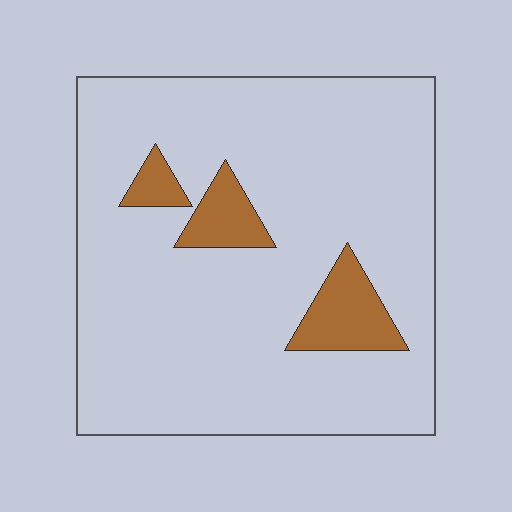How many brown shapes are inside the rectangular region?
3.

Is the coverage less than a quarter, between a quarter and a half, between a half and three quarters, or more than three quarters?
Less than a quarter.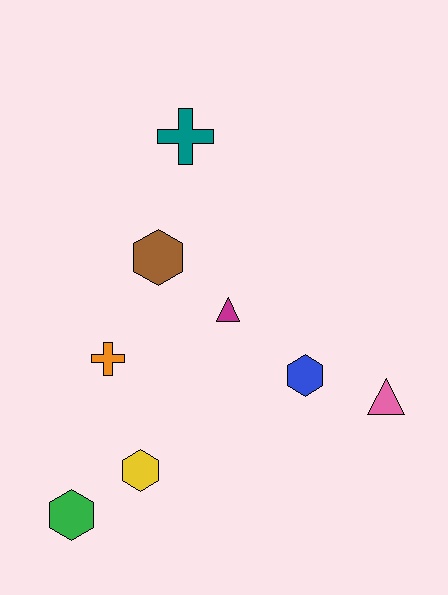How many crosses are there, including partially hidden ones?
There are 2 crosses.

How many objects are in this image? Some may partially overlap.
There are 8 objects.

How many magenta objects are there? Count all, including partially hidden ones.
There is 1 magenta object.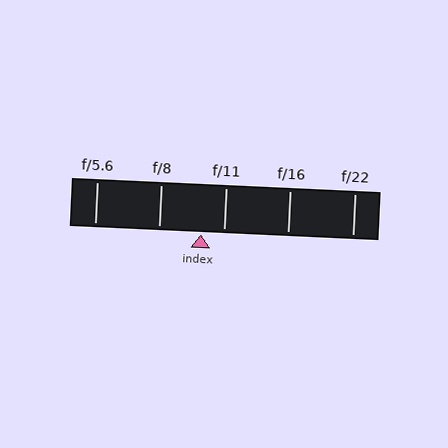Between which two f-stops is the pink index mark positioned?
The index mark is between f/8 and f/11.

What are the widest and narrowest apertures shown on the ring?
The widest aperture shown is f/5.6 and the narrowest is f/22.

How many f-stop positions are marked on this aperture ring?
There are 5 f-stop positions marked.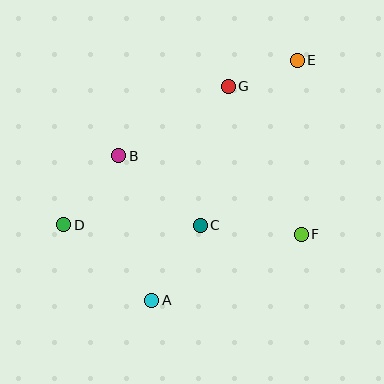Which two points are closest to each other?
Points E and G are closest to each other.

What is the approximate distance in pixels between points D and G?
The distance between D and G is approximately 215 pixels.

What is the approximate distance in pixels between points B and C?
The distance between B and C is approximately 107 pixels.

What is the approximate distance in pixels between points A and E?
The distance between A and E is approximately 281 pixels.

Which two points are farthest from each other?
Points D and E are farthest from each other.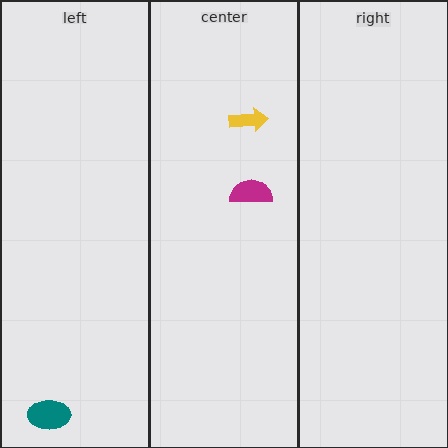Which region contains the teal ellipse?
The left region.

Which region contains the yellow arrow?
The center region.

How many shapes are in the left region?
1.